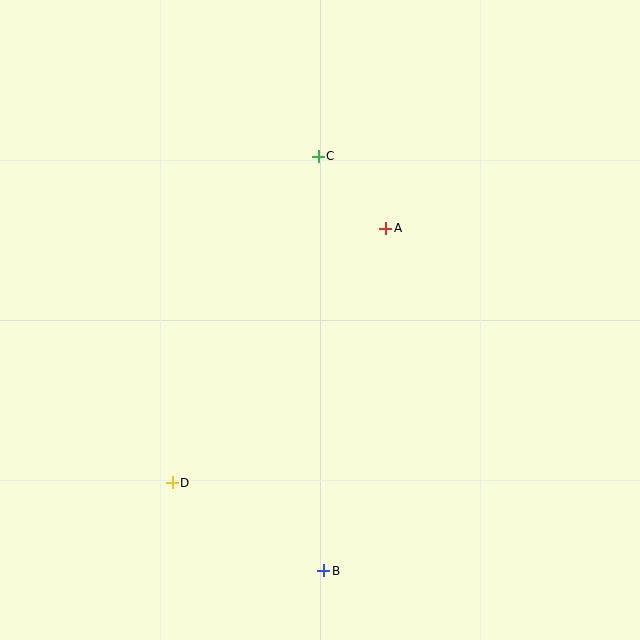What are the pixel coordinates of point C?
Point C is at (318, 156).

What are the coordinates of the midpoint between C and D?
The midpoint between C and D is at (245, 320).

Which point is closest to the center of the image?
Point A at (386, 228) is closest to the center.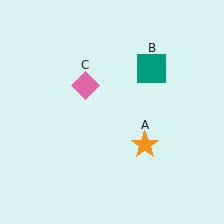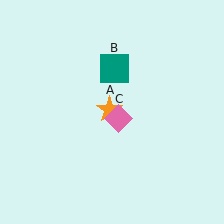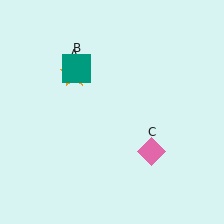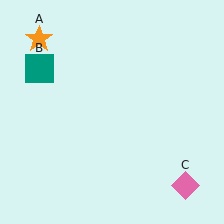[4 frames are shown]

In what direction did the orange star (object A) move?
The orange star (object A) moved up and to the left.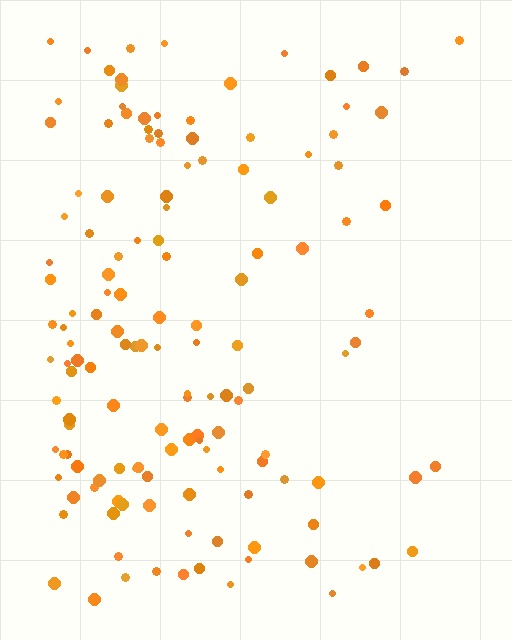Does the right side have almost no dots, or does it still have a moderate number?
Still a moderate number, just noticeably fewer than the left.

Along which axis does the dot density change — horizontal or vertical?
Horizontal.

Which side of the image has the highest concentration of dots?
The left.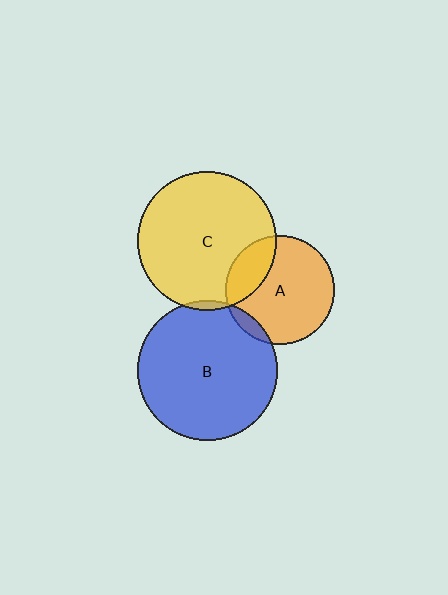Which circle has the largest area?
Circle B (blue).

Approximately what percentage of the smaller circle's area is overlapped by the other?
Approximately 25%.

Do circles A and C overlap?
Yes.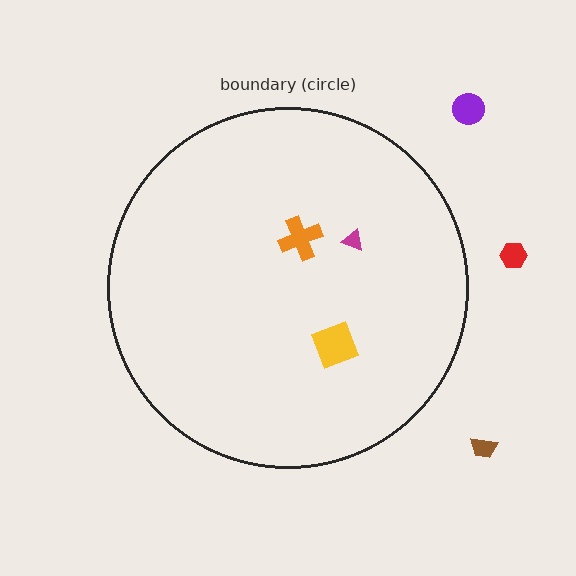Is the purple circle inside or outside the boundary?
Outside.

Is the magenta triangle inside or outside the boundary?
Inside.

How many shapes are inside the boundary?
3 inside, 3 outside.